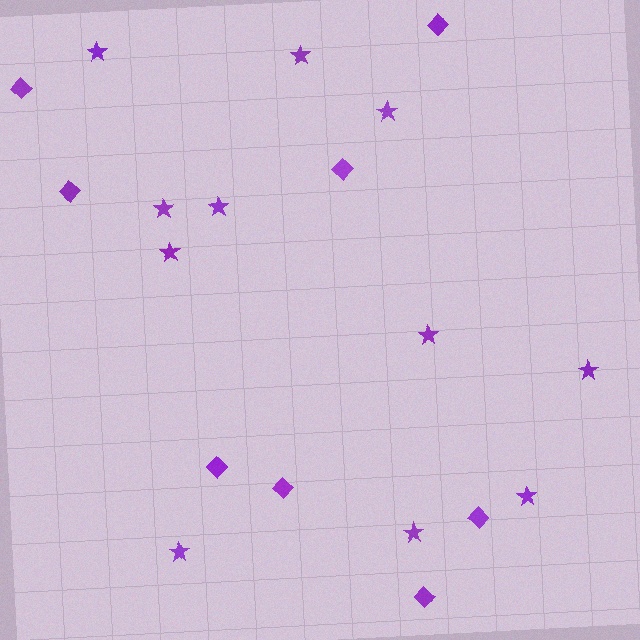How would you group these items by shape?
There are 2 groups: one group of stars (11) and one group of diamonds (8).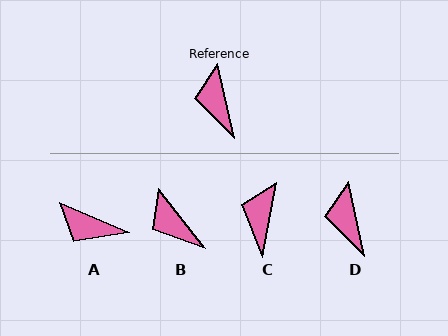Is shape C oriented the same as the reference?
No, it is off by about 23 degrees.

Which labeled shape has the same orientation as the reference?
D.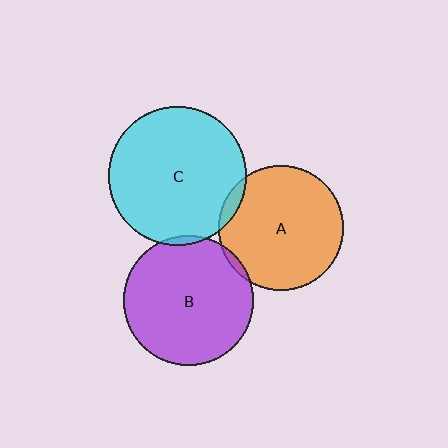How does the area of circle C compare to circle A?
Approximately 1.2 times.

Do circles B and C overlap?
Yes.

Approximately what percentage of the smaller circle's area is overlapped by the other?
Approximately 5%.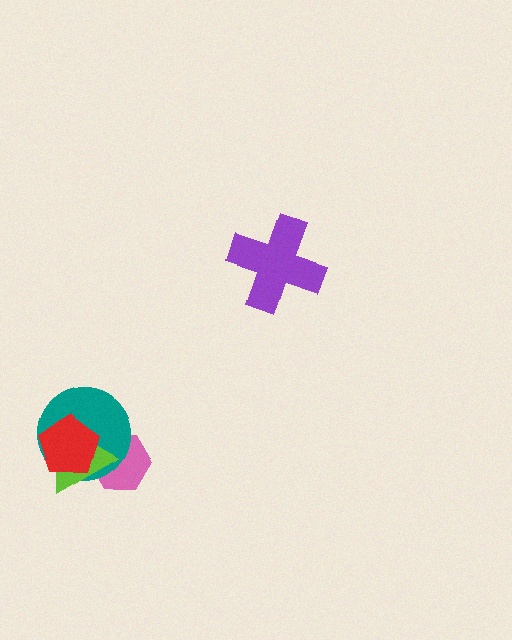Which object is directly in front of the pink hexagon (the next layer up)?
The teal circle is directly in front of the pink hexagon.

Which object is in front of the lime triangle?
The red pentagon is in front of the lime triangle.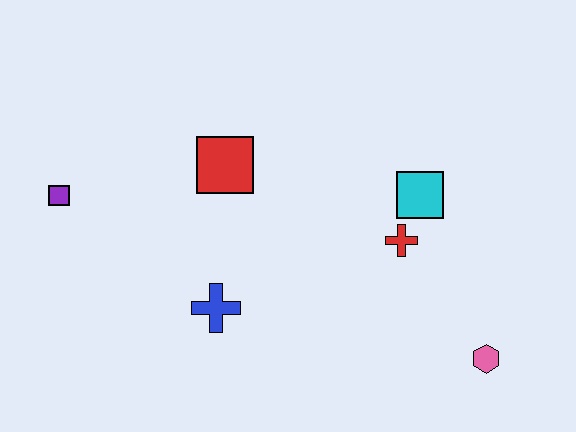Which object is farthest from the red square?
The pink hexagon is farthest from the red square.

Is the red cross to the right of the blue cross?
Yes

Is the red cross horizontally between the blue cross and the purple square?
No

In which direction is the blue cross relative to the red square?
The blue cross is below the red square.